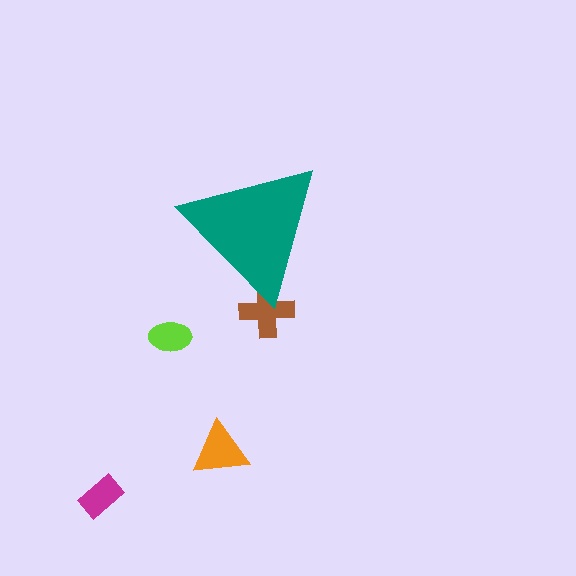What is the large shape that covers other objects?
A teal triangle.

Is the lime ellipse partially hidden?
No, the lime ellipse is fully visible.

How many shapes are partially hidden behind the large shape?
1 shape is partially hidden.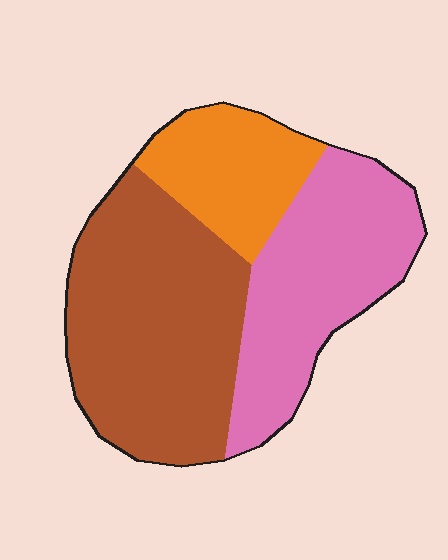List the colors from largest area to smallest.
From largest to smallest: brown, pink, orange.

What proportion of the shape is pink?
Pink takes up between a quarter and a half of the shape.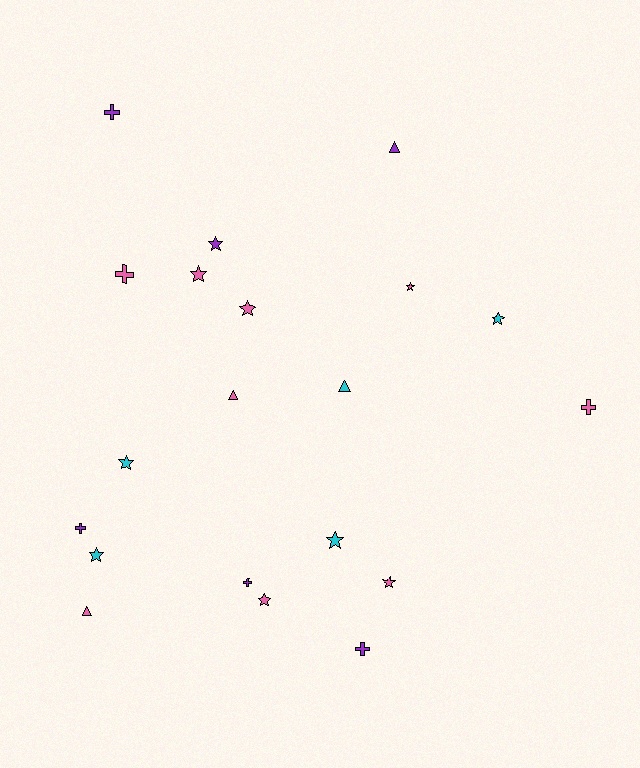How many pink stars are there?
There are 5 pink stars.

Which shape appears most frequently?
Star, with 10 objects.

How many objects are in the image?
There are 20 objects.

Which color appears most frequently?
Pink, with 9 objects.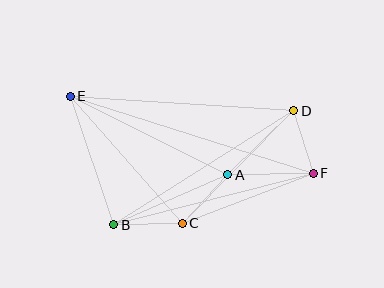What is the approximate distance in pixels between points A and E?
The distance between A and E is approximately 176 pixels.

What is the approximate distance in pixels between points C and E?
The distance between C and E is approximately 169 pixels.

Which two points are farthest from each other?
Points E and F are farthest from each other.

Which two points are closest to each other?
Points D and F are closest to each other.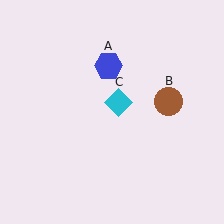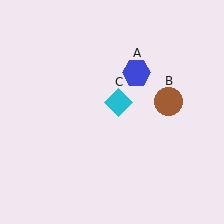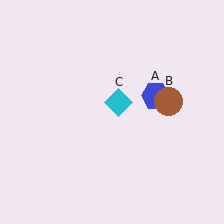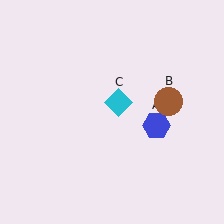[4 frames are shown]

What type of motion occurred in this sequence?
The blue hexagon (object A) rotated clockwise around the center of the scene.